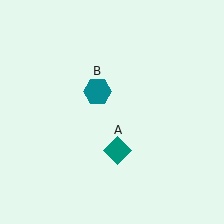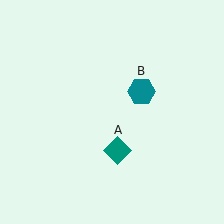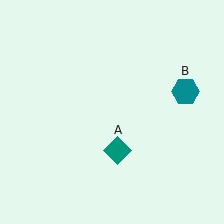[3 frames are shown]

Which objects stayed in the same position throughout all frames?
Teal diamond (object A) remained stationary.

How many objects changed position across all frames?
1 object changed position: teal hexagon (object B).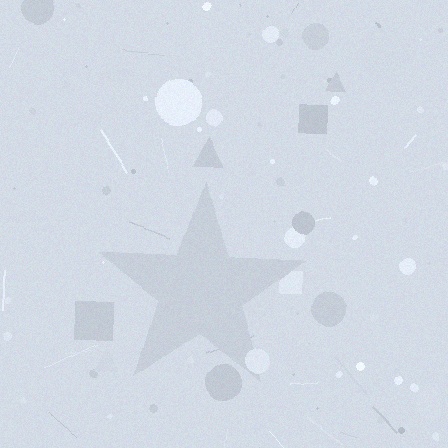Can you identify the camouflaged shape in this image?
The camouflaged shape is a star.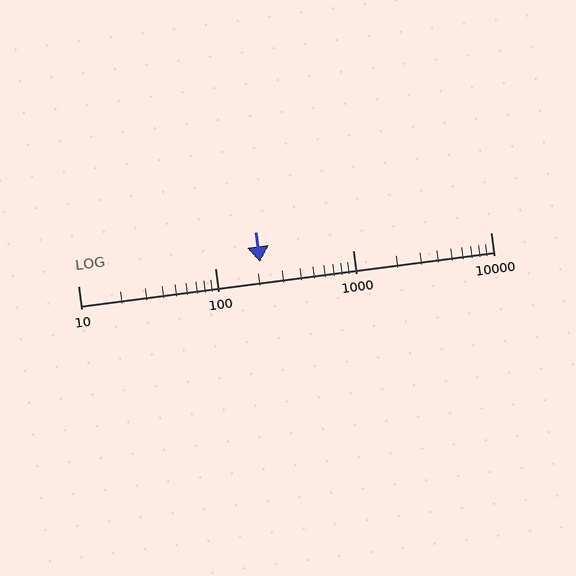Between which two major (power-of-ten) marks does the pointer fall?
The pointer is between 100 and 1000.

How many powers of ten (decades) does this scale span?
The scale spans 3 decades, from 10 to 10000.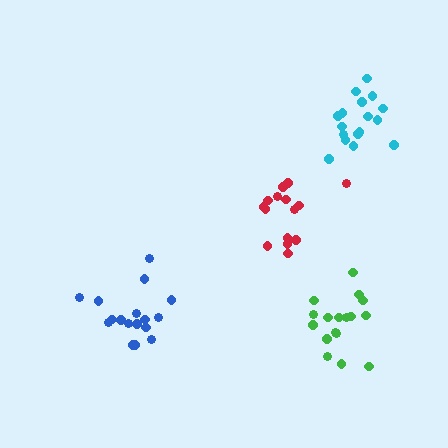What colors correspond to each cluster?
The clusters are colored: red, cyan, green, blue.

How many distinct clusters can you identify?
There are 4 distinct clusters.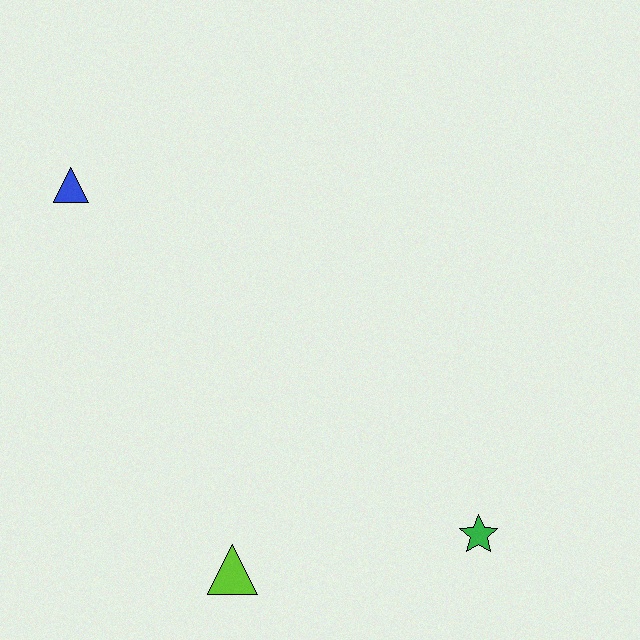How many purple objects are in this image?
There are no purple objects.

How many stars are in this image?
There is 1 star.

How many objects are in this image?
There are 3 objects.